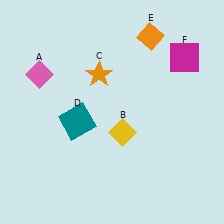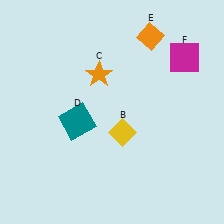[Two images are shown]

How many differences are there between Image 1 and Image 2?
There is 1 difference between the two images.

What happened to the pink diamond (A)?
The pink diamond (A) was removed in Image 2. It was in the top-left area of Image 1.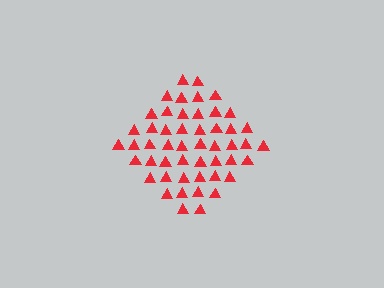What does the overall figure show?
The overall figure shows a diamond.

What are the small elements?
The small elements are triangles.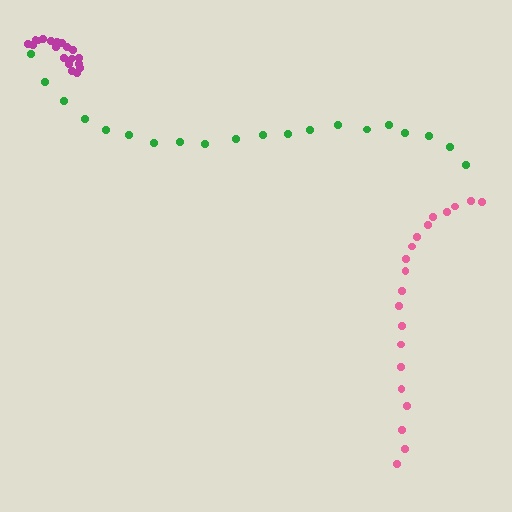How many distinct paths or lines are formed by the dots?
There are 3 distinct paths.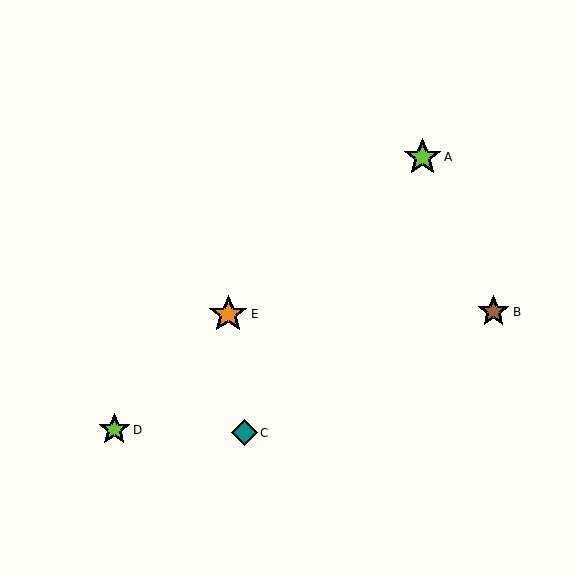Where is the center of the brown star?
The center of the brown star is at (493, 312).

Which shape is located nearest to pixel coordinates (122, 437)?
The lime star (labeled D) at (114, 430) is nearest to that location.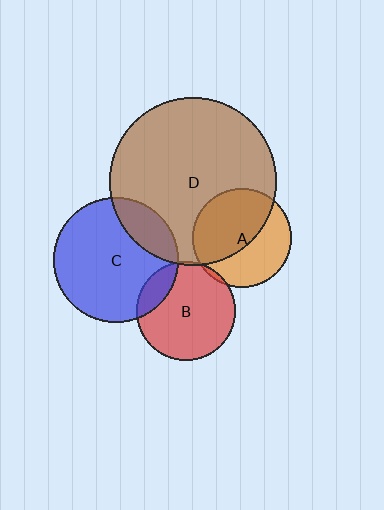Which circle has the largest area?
Circle D (brown).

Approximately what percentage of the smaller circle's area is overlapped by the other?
Approximately 5%.